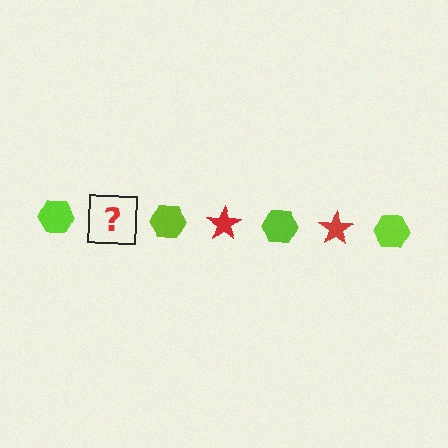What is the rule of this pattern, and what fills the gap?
The rule is that the pattern alternates between lime hexagon and red star. The gap should be filled with a red star.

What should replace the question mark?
The question mark should be replaced with a red star.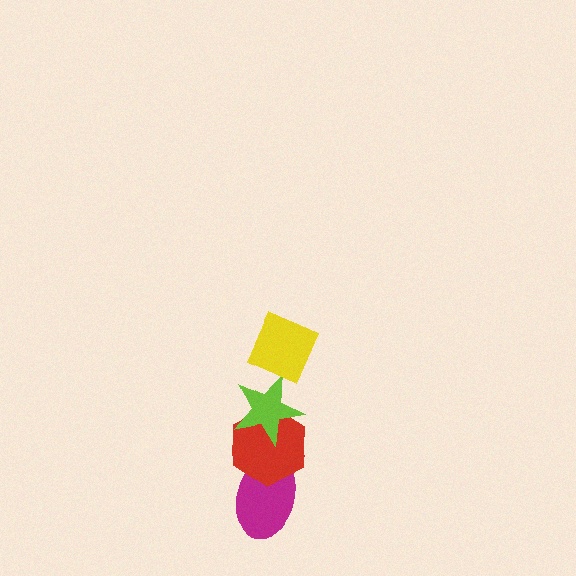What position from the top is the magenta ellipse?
The magenta ellipse is 4th from the top.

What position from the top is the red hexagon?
The red hexagon is 3rd from the top.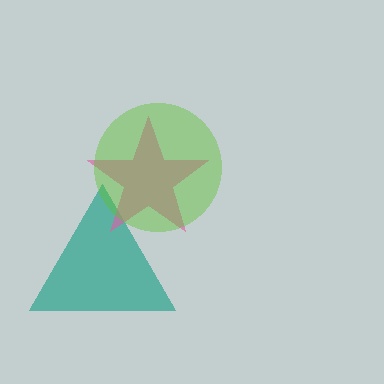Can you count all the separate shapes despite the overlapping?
Yes, there are 3 separate shapes.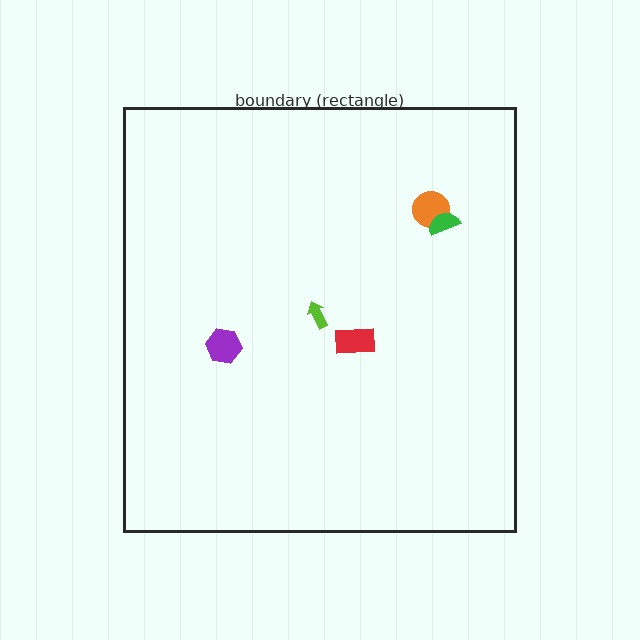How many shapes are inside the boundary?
5 inside, 0 outside.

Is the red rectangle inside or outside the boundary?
Inside.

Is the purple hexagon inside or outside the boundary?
Inside.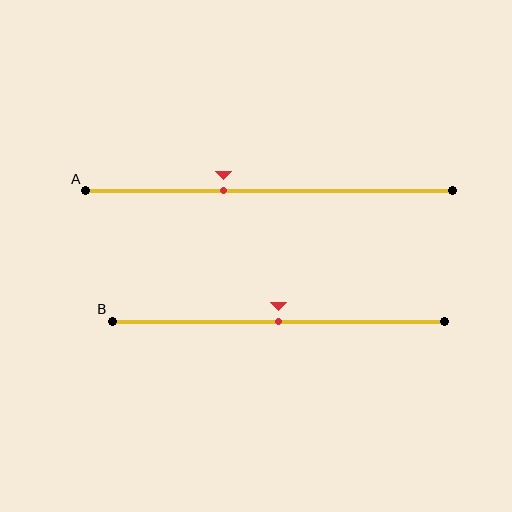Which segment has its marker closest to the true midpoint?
Segment B has its marker closest to the true midpoint.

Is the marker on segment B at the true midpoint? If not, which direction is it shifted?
Yes, the marker on segment B is at the true midpoint.